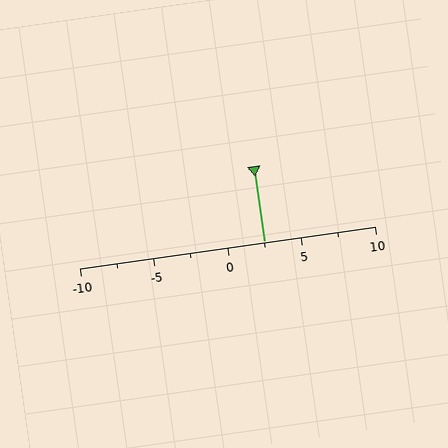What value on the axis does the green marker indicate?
The marker indicates approximately 2.5.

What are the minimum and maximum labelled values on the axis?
The axis runs from -10 to 10.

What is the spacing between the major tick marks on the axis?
The major ticks are spaced 5 apart.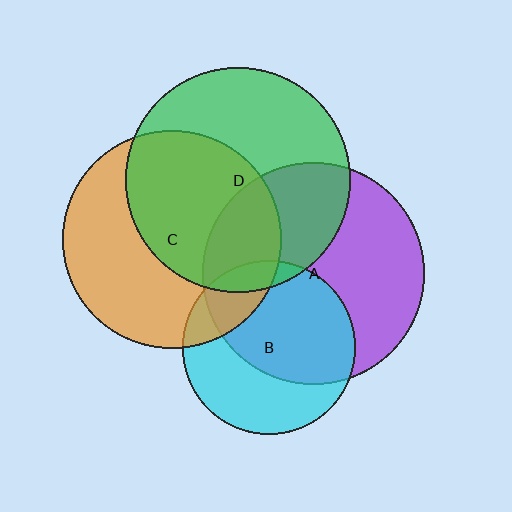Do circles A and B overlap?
Yes.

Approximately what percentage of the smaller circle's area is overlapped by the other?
Approximately 60%.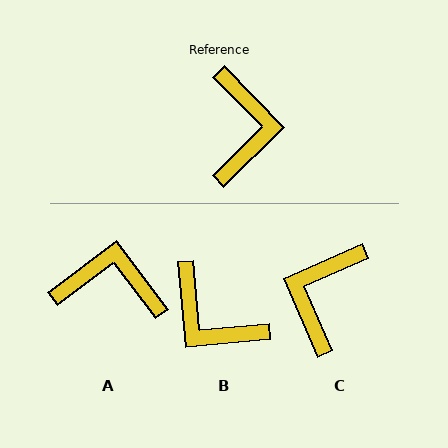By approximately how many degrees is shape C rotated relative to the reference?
Approximately 159 degrees counter-clockwise.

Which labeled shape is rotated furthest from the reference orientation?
C, about 159 degrees away.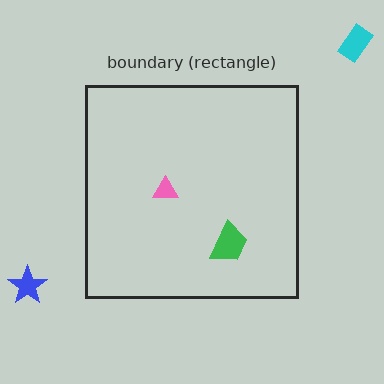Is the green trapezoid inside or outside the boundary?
Inside.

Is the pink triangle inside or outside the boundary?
Inside.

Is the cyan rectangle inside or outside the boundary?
Outside.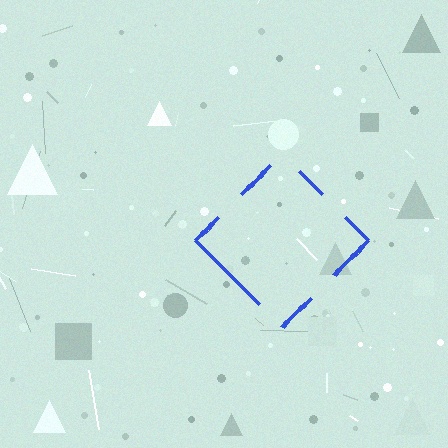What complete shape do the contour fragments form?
The contour fragments form a diamond.